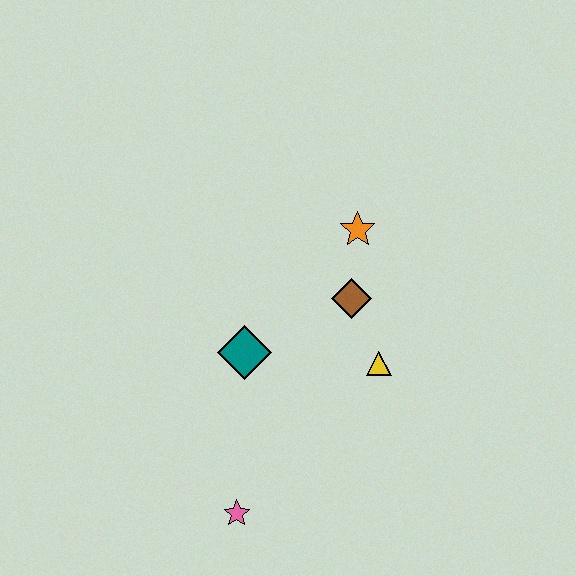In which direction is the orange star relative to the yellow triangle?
The orange star is above the yellow triangle.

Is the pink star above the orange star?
No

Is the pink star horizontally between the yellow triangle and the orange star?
No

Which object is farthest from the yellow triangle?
The pink star is farthest from the yellow triangle.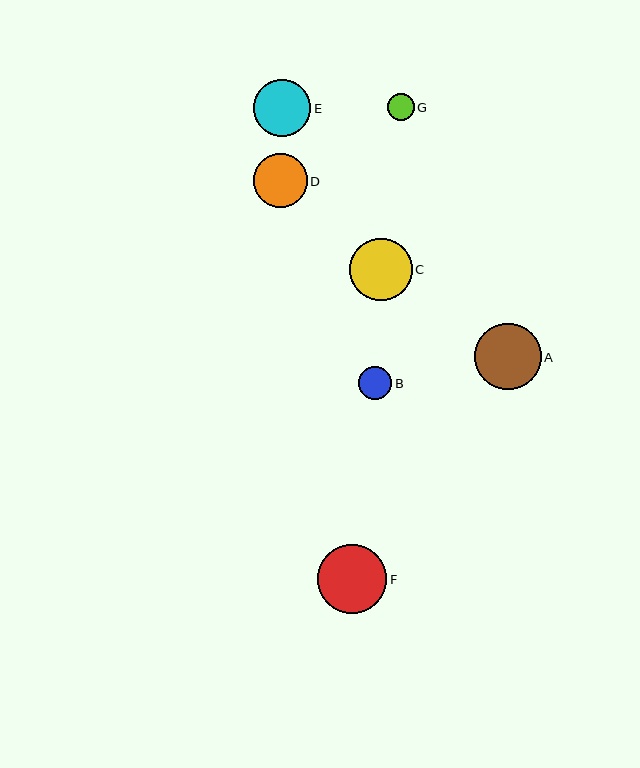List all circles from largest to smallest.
From largest to smallest: F, A, C, E, D, B, G.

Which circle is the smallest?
Circle G is the smallest with a size of approximately 27 pixels.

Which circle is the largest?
Circle F is the largest with a size of approximately 69 pixels.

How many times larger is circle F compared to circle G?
Circle F is approximately 2.6 times the size of circle G.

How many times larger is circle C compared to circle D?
Circle C is approximately 1.2 times the size of circle D.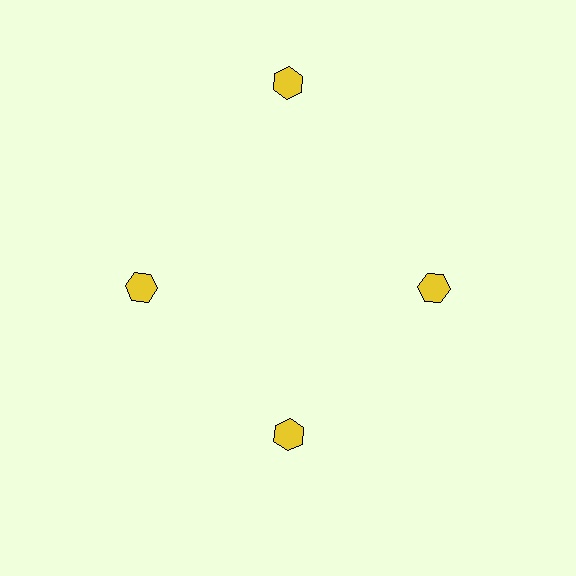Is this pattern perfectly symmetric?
No. The 4 yellow hexagons are arranged in a ring, but one element near the 12 o'clock position is pushed outward from the center, breaking the 4-fold rotational symmetry.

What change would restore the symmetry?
The symmetry would be restored by moving it inward, back onto the ring so that all 4 hexagons sit at equal angles and equal distance from the center.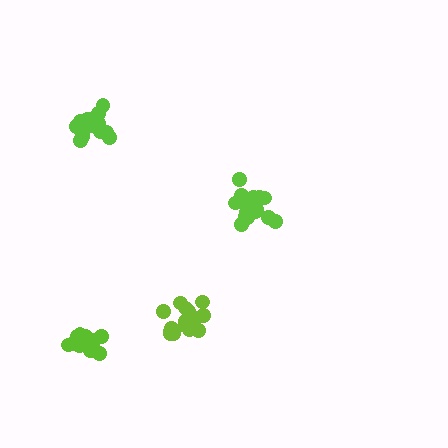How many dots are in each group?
Group 1: 17 dots, Group 2: 19 dots, Group 3: 20 dots, Group 4: 16 dots (72 total).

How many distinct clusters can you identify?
There are 4 distinct clusters.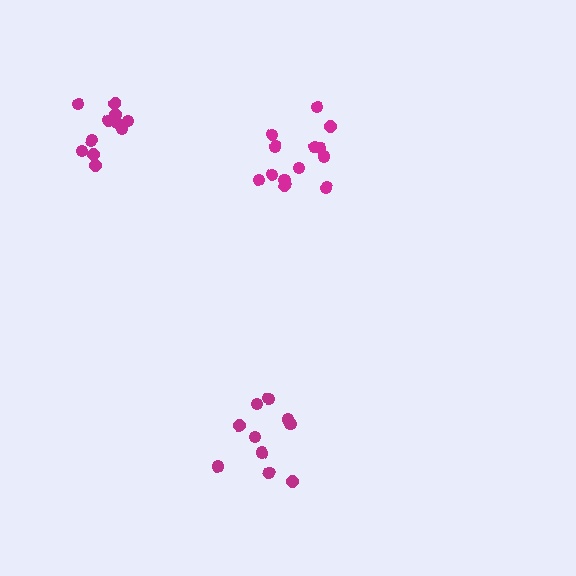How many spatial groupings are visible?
There are 3 spatial groupings.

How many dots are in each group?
Group 1: 13 dots, Group 2: 10 dots, Group 3: 11 dots (34 total).